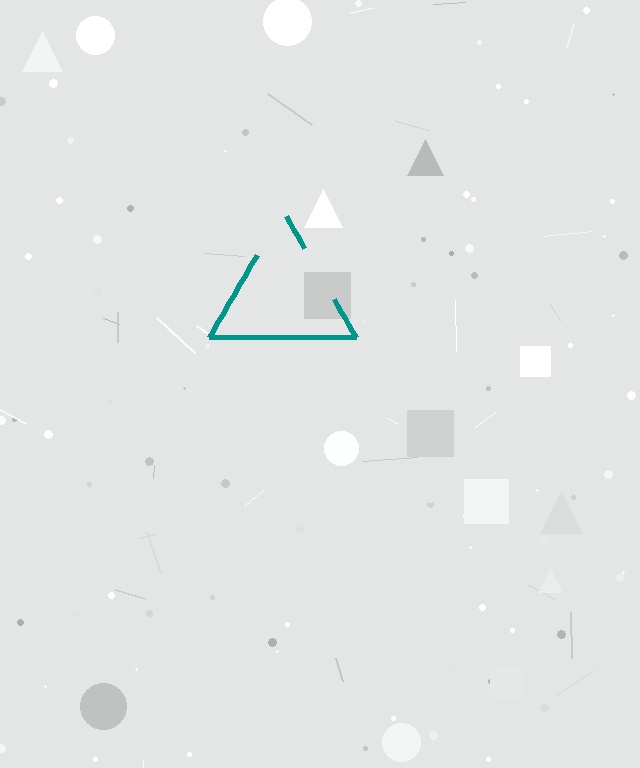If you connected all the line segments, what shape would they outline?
They would outline a triangle.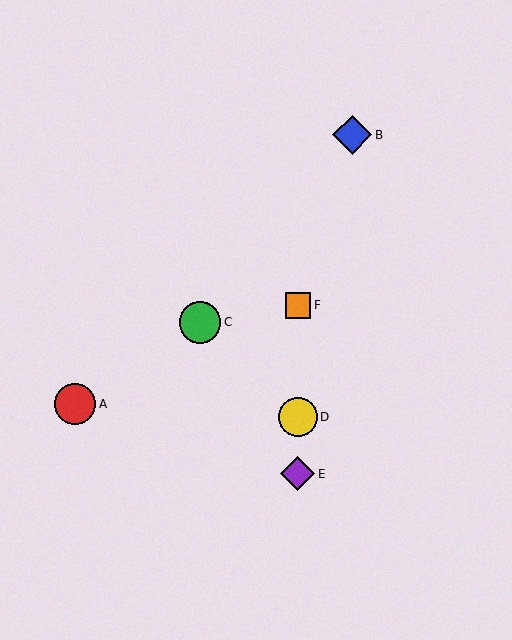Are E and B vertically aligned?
No, E is at x≈298 and B is at x≈352.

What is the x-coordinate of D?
Object D is at x≈298.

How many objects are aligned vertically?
3 objects (D, E, F) are aligned vertically.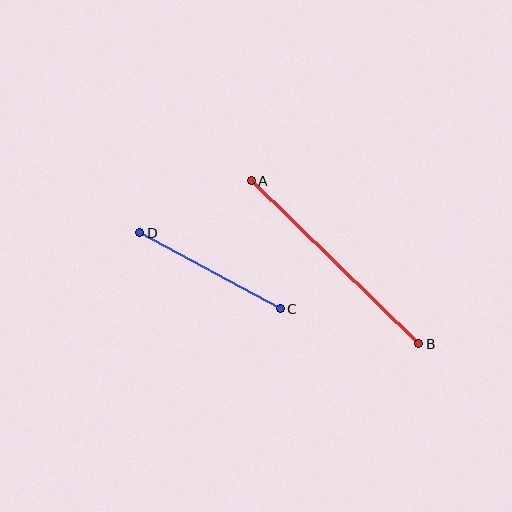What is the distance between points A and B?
The distance is approximately 234 pixels.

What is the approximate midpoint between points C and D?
The midpoint is at approximately (210, 271) pixels.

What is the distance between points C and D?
The distance is approximately 160 pixels.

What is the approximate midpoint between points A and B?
The midpoint is at approximately (335, 262) pixels.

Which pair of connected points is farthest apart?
Points A and B are farthest apart.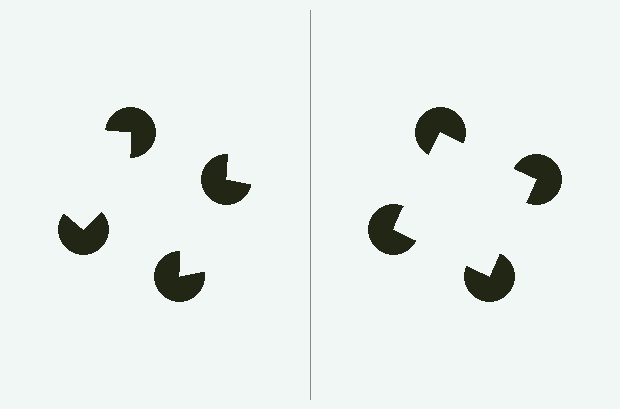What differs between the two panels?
The pac-man discs are positioned identically on both sides; only the wedge orientations differ. On the right they align to a square; on the left they are misaligned.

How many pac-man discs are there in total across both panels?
8 — 4 on each side.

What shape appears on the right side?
An illusory square.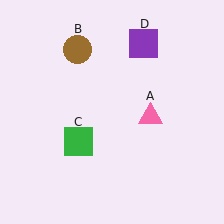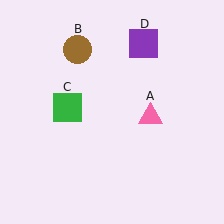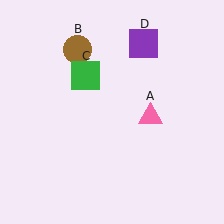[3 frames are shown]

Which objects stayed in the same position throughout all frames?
Pink triangle (object A) and brown circle (object B) and purple square (object D) remained stationary.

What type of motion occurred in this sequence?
The green square (object C) rotated clockwise around the center of the scene.